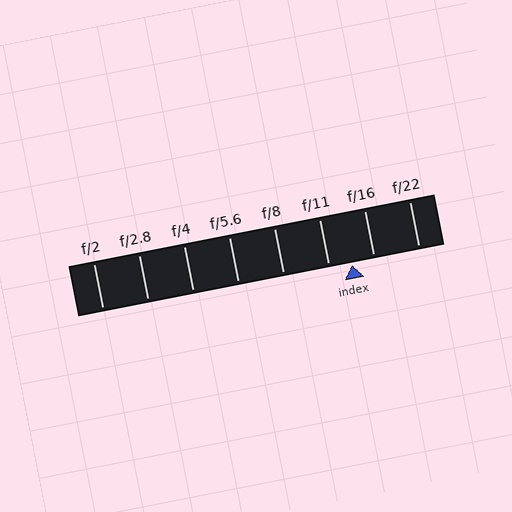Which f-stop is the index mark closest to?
The index mark is closest to f/16.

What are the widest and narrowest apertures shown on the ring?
The widest aperture shown is f/2 and the narrowest is f/22.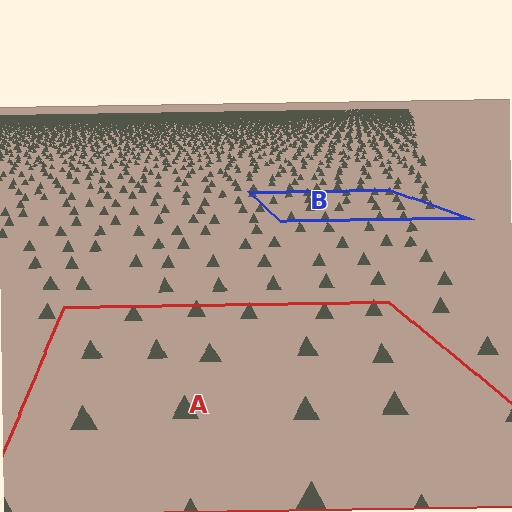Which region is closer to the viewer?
Region A is closer. The texture elements there are larger and more spread out.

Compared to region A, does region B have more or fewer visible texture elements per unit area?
Region B has more texture elements per unit area — they are packed more densely because it is farther away.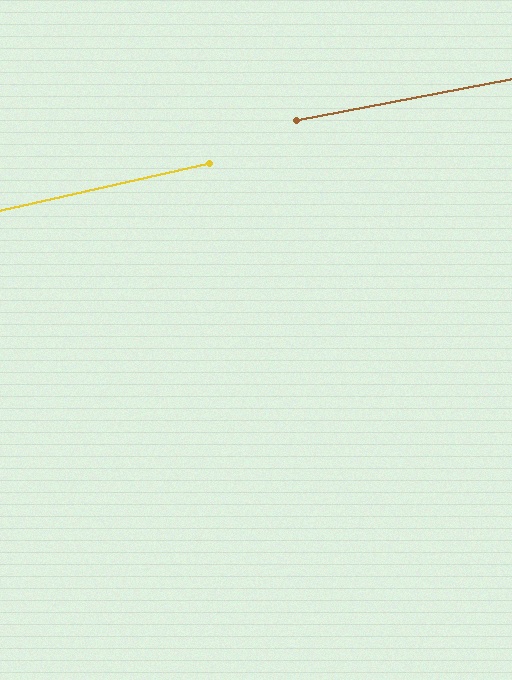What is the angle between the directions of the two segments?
Approximately 2 degrees.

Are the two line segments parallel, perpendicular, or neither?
Parallel — their directions differ by only 1.9°.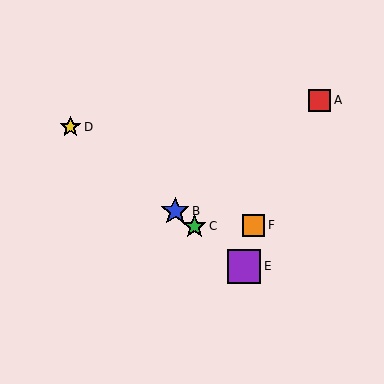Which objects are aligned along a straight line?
Objects B, C, D, E are aligned along a straight line.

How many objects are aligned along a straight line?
4 objects (B, C, D, E) are aligned along a straight line.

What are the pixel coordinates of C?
Object C is at (194, 226).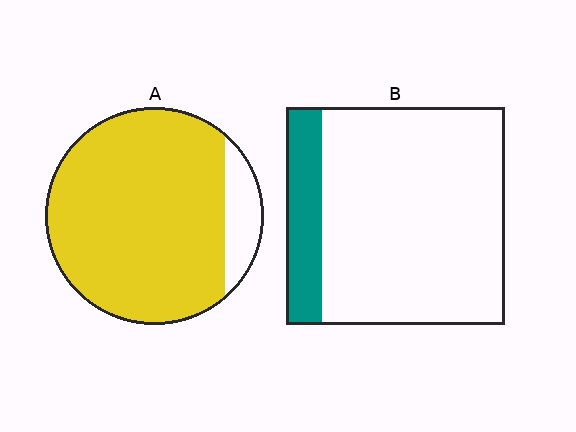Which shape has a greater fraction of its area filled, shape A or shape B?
Shape A.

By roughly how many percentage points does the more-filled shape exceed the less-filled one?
By roughly 70 percentage points (A over B).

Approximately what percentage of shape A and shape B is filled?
A is approximately 90% and B is approximately 15%.